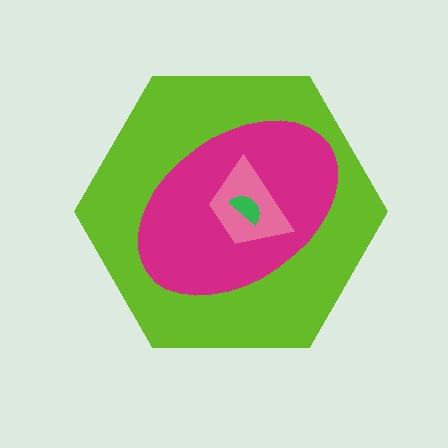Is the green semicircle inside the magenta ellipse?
Yes.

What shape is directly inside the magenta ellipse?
The pink trapezoid.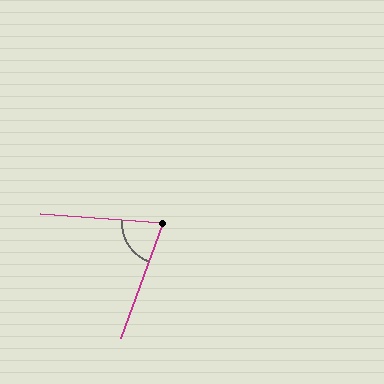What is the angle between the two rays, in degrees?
Approximately 74 degrees.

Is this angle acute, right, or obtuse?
It is acute.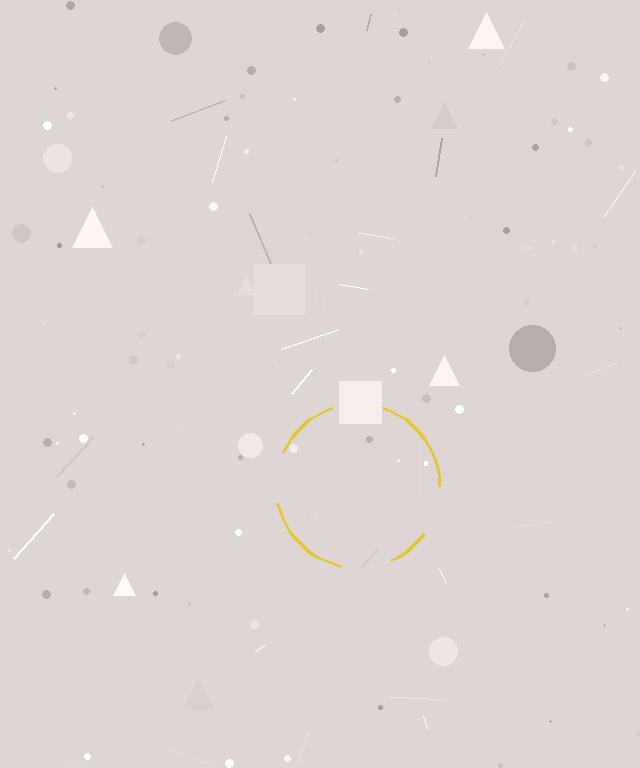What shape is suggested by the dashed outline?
The dashed outline suggests a circle.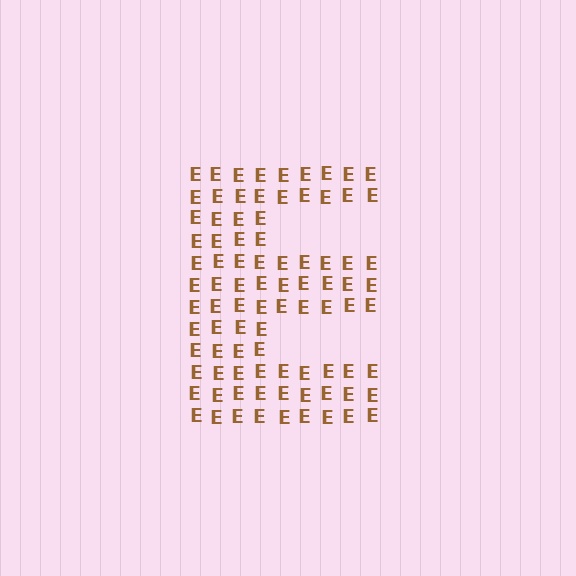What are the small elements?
The small elements are letter E's.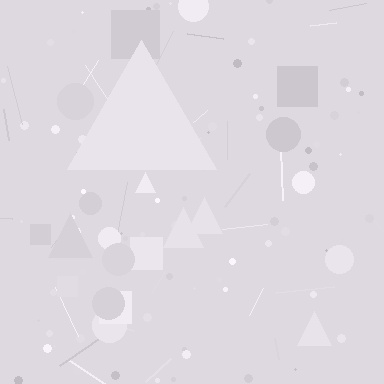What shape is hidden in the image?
A triangle is hidden in the image.